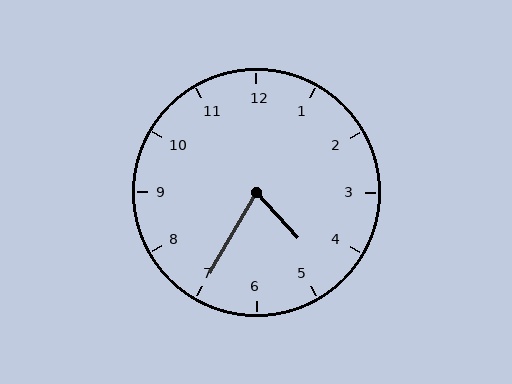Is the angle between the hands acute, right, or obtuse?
It is acute.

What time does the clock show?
4:35.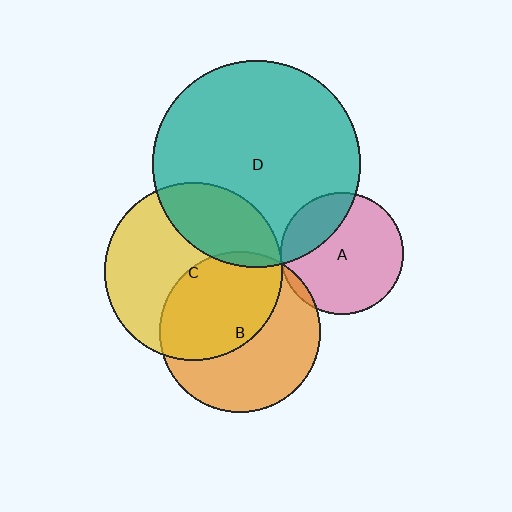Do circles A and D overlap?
Yes.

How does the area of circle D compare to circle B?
Approximately 1.7 times.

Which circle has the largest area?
Circle D (teal).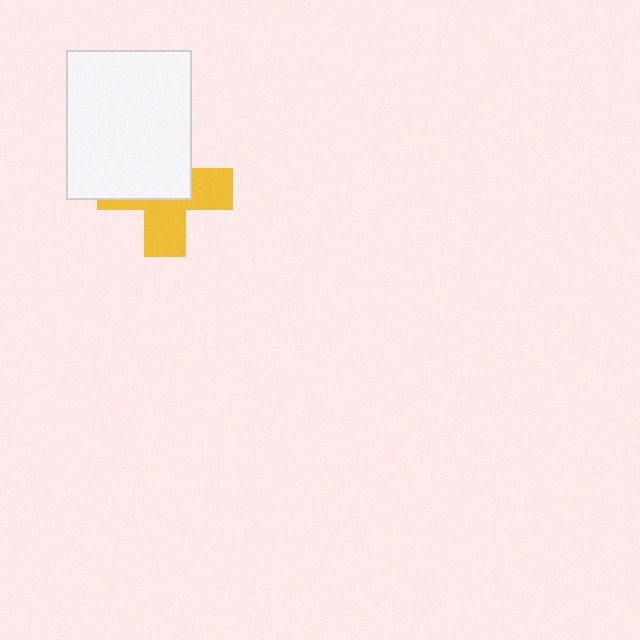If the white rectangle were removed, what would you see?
You would see the complete yellow cross.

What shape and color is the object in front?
The object in front is a white rectangle.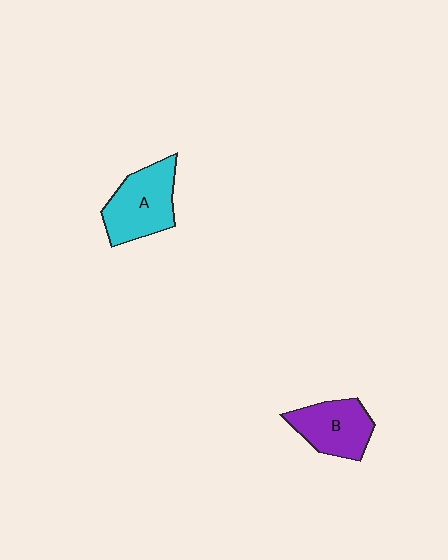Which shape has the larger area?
Shape A (cyan).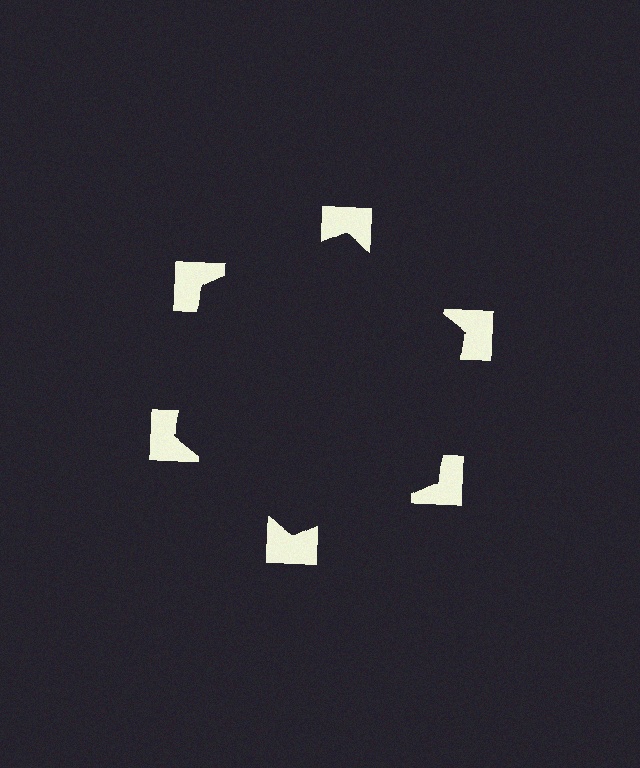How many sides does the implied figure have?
6 sides.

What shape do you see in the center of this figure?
An illusory hexagon — its edges are inferred from the aligned wedge cuts in the notched squares, not physically drawn.